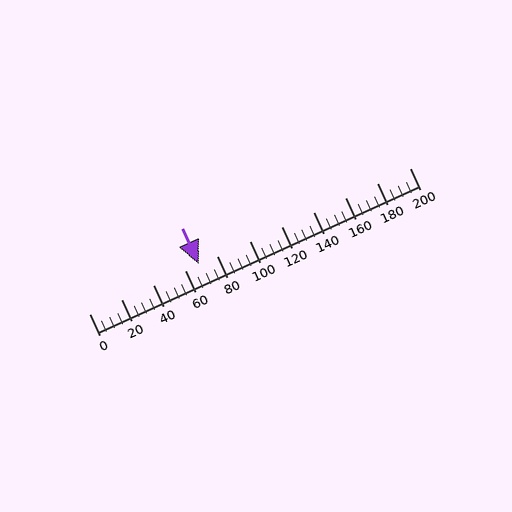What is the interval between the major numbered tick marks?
The major tick marks are spaced 20 units apart.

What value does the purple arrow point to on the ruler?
The purple arrow points to approximately 68.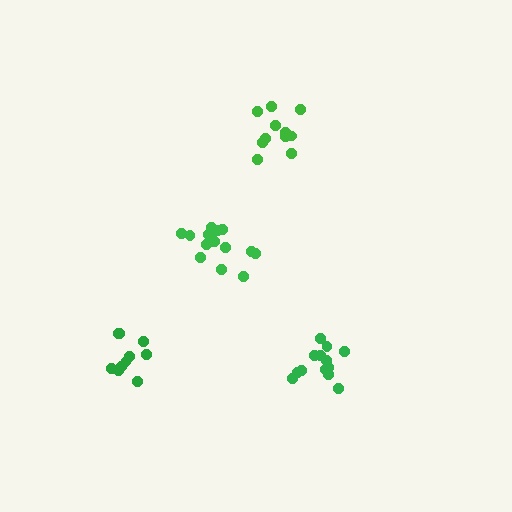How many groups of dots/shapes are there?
There are 4 groups.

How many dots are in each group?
Group 1: 13 dots, Group 2: 11 dots, Group 3: 15 dots, Group 4: 10 dots (49 total).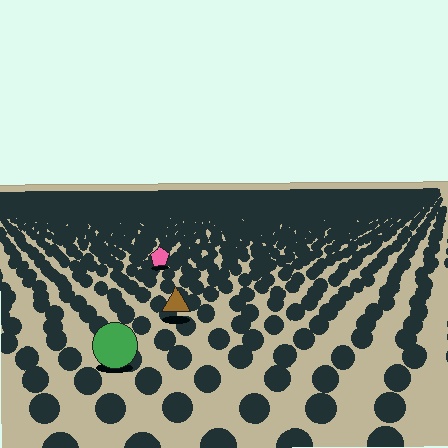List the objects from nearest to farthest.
From nearest to farthest: the green circle, the brown triangle, the pink pentagon.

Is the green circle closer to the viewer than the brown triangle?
Yes. The green circle is closer — you can tell from the texture gradient: the ground texture is coarser near it.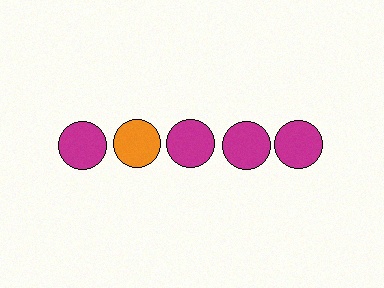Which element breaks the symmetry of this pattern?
The orange circle in the top row, second from left column breaks the symmetry. All other shapes are magenta circles.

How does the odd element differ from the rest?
It has a different color: orange instead of magenta.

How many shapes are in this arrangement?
There are 5 shapes arranged in a grid pattern.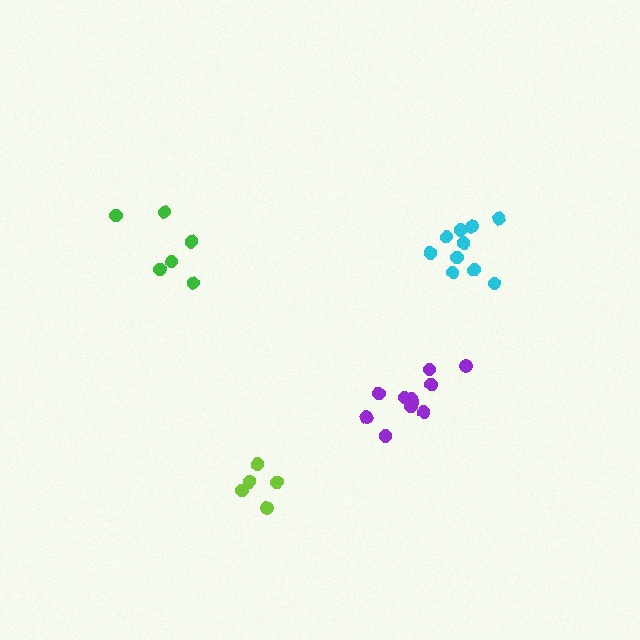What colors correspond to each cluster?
The clusters are colored: green, cyan, purple, lime.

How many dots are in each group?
Group 1: 6 dots, Group 2: 10 dots, Group 3: 11 dots, Group 4: 5 dots (32 total).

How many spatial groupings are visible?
There are 4 spatial groupings.